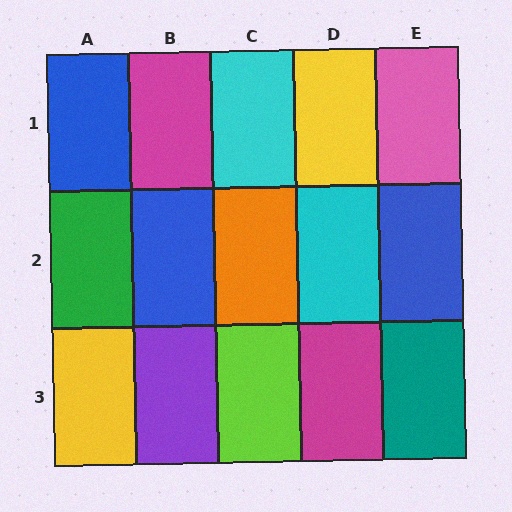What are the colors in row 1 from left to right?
Blue, magenta, cyan, yellow, pink.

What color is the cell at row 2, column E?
Blue.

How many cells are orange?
1 cell is orange.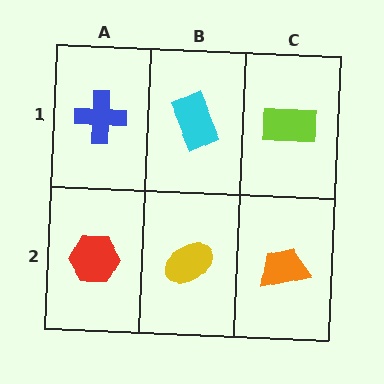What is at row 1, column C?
A lime rectangle.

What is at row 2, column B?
A yellow ellipse.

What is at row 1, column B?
A cyan rectangle.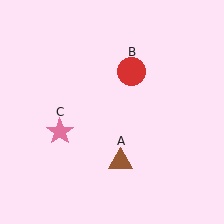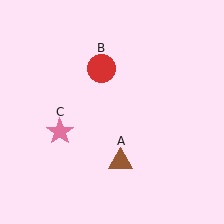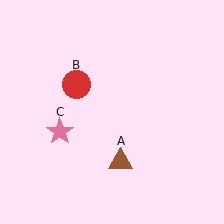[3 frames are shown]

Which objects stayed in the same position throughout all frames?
Brown triangle (object A) and pink star (object C) remained stationary.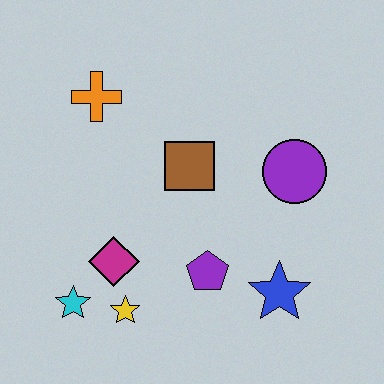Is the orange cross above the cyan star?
Yes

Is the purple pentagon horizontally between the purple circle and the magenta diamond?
Yes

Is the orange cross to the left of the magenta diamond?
Yes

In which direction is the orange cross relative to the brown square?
The orange cross is to the left of the brown square.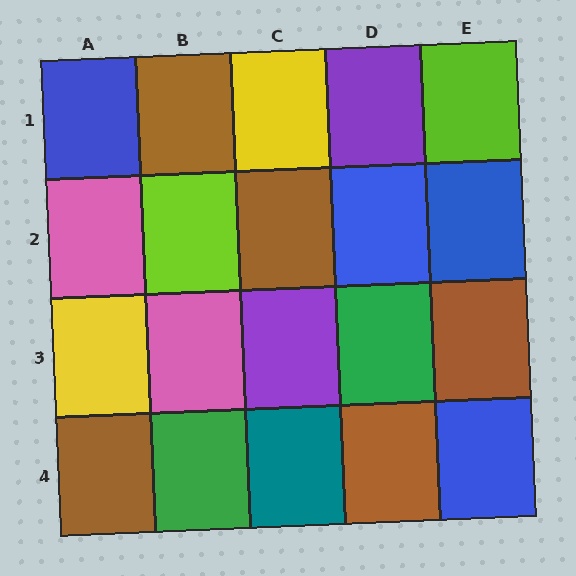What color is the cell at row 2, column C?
Brown.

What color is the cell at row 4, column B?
Green.